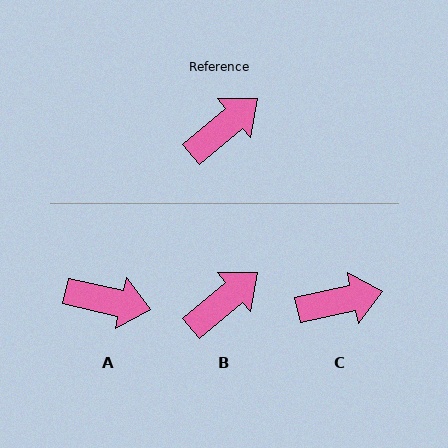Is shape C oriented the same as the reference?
No, it is off by about 28 degrees.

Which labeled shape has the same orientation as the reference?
B.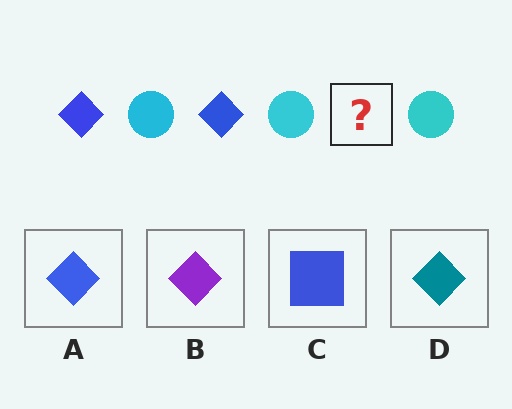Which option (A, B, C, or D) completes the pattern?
A.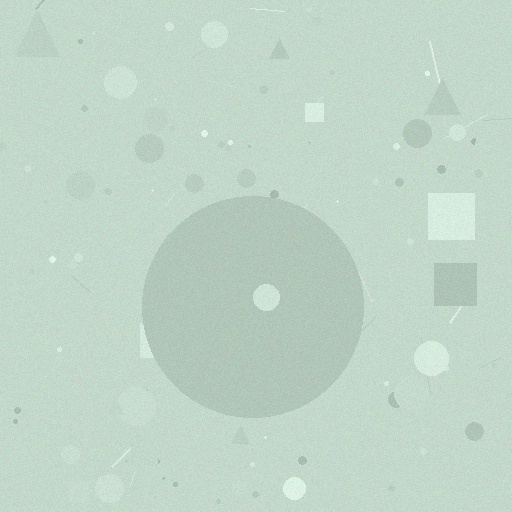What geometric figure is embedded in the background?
A circle is embedded in the background.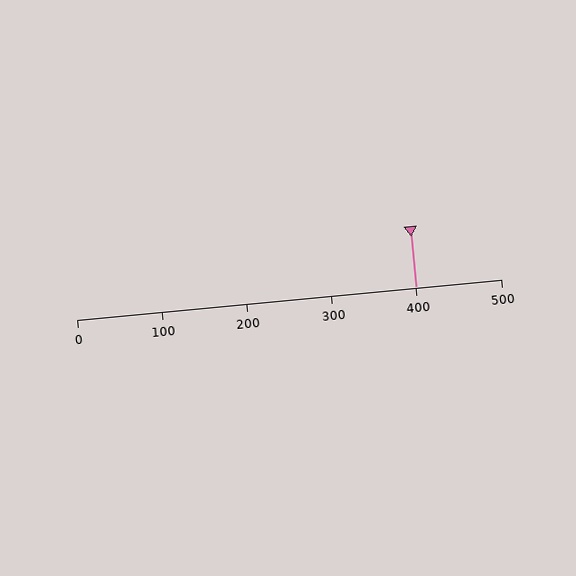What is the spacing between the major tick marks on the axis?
The major ticks are spaced 100 apart.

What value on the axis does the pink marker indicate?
The marker indicates approximately 400.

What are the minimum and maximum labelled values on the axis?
The axis runs from 0 to 500.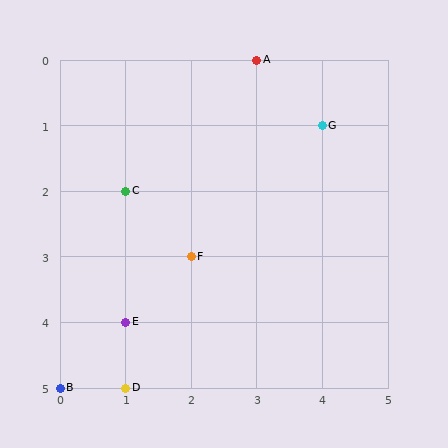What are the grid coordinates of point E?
Point E is at grid coordinates (1, 4).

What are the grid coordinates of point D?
Point D is at grid coordinates (1, 5).